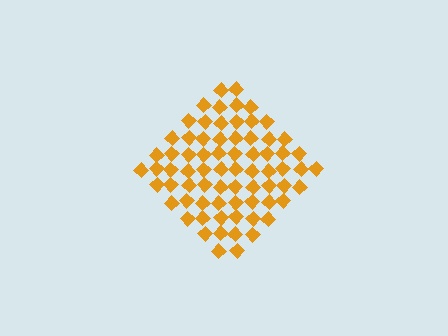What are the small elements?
The small elements are diamonds.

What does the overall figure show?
The overall figure shows a diamond.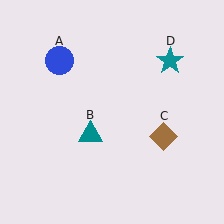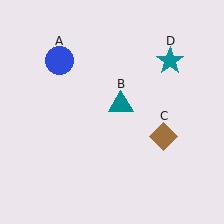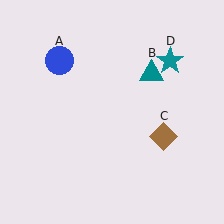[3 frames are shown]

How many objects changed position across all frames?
1 object changed position: teal triangle (object B).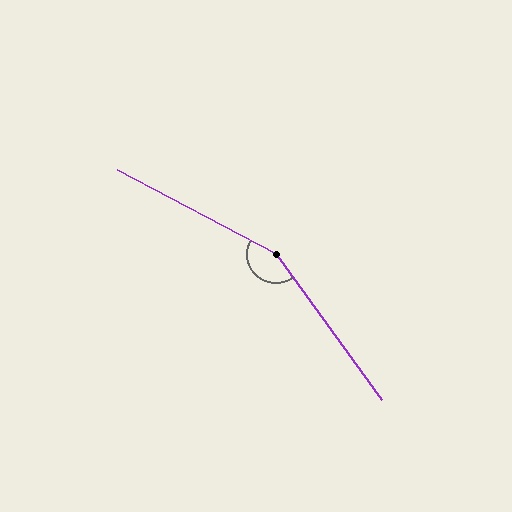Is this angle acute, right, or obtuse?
It is obtuse.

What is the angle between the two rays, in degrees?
Approximately 154 degrees.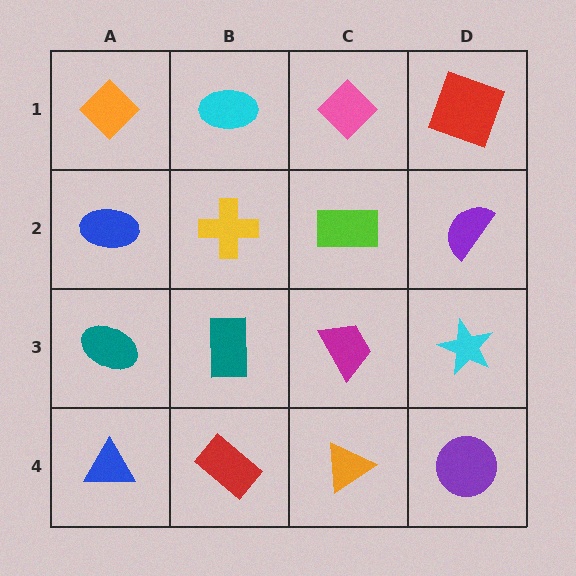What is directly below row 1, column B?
A yellow cross.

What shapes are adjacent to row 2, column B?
A cyan ellipse (row 1, column B), a teal rectangle (row 3, column B), a blue ellipse (row 2, column A), a lime rectangle (row 2, column C).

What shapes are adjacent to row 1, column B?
A yellow cross (row 2, column B), an orange diamond (row 1, column A), a pink diamond (row 1, column C).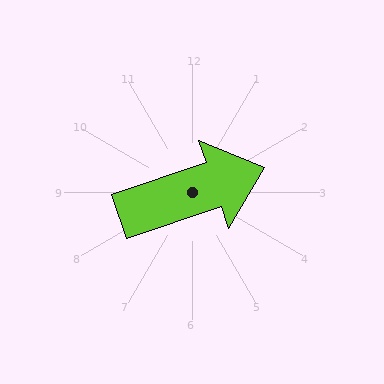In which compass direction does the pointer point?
East.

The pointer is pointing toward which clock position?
Roughly 2 o'clock.